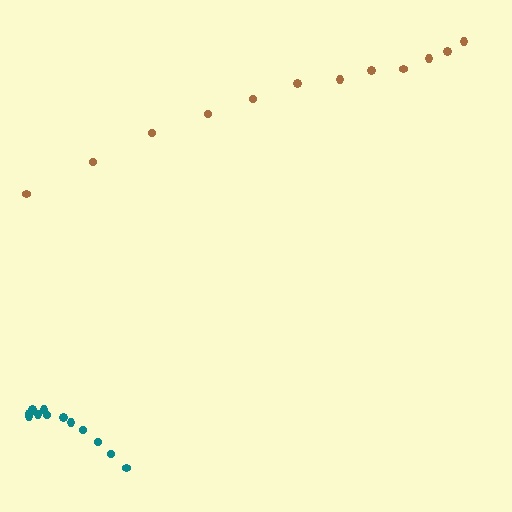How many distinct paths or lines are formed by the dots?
There are 2 distinct paths.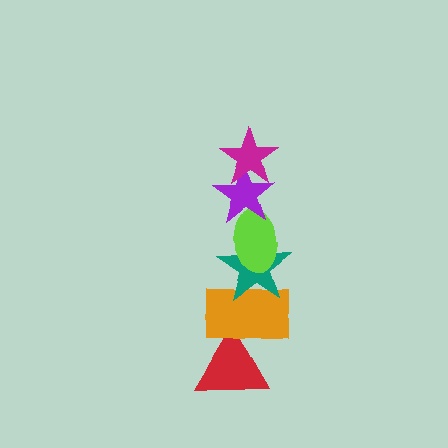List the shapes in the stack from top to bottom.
From top to bottom: the magenta star, the purple star, the lime ellipse, the teal star, the orange rectangle, the red triangle.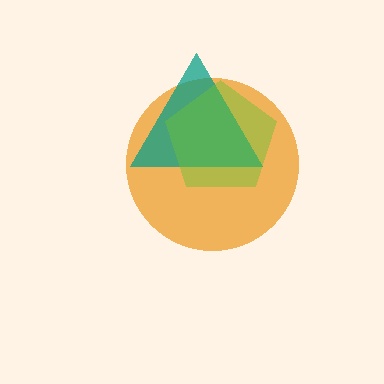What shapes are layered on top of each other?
The layered shapes are: an orange circle, a teal triangle, a lime pentagon.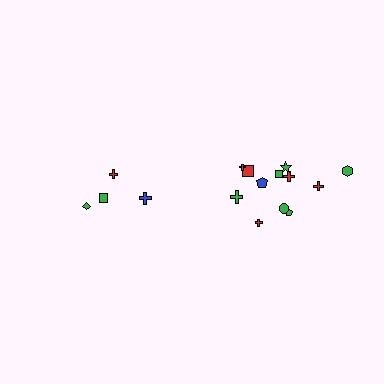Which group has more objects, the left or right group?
The right group.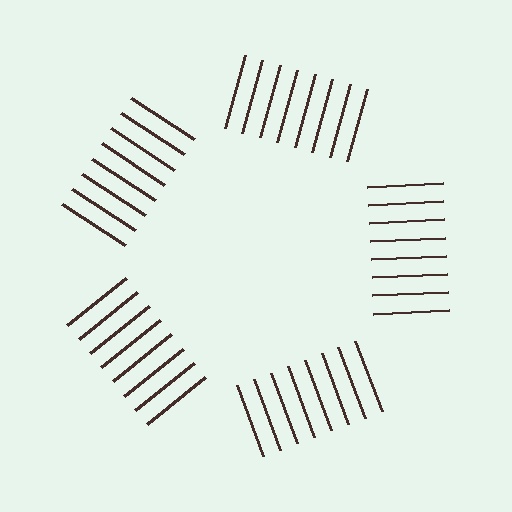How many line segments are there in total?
40 — 8 along each of the 5 edges.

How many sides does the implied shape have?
5 sides — the line-ends trace a pentagon.